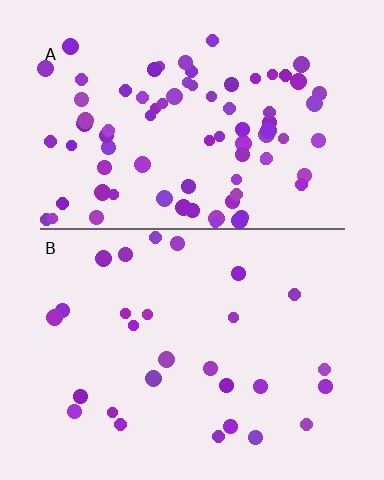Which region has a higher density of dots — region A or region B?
A (the top).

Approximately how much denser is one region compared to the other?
Approximately 3.0× — region A over region B.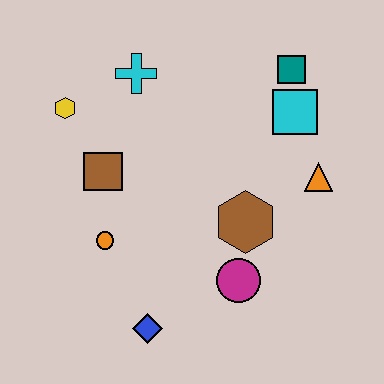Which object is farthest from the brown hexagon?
The yellow hexagon is farthest from the brown hexagon.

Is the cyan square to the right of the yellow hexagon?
Yes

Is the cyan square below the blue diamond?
No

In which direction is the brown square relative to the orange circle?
The brown square is above the orange circle.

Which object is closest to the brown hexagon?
The magenta circle is closest to the brown hexagon.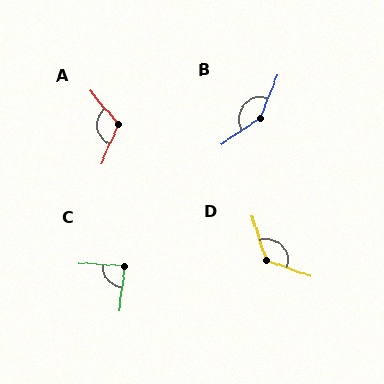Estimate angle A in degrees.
Approximately 115 degrees.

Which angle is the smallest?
C, at approximately 86 degrees.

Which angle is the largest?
B, at approximately 145 degrees.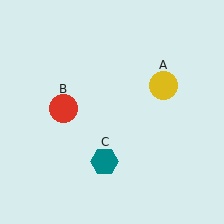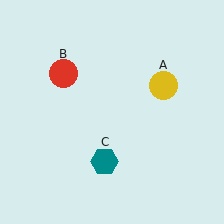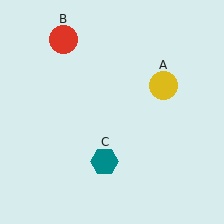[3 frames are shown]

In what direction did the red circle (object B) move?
The red circle (object B) moved up.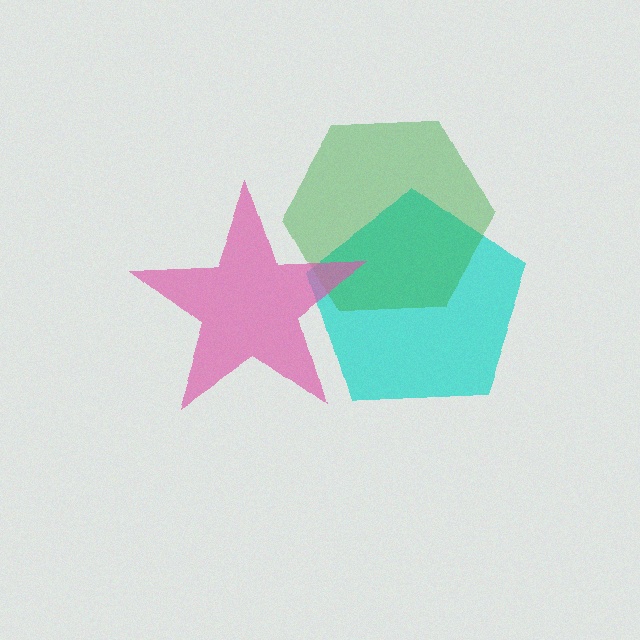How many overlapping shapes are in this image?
There are 3 overlapping shapes in the image.